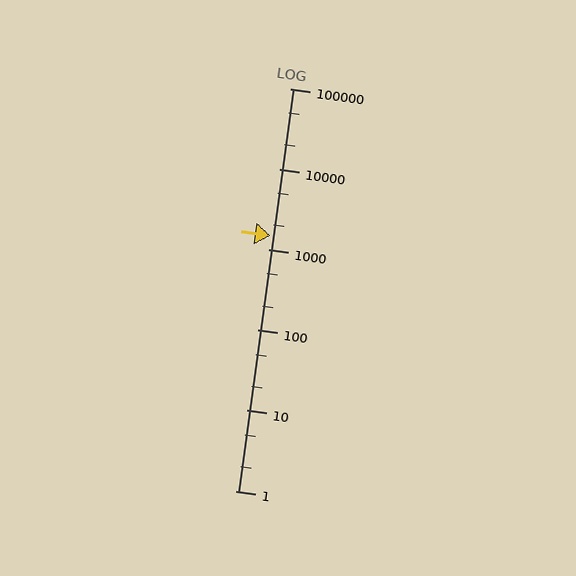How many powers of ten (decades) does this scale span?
The scale spans 5 decades, from 1 to 100000.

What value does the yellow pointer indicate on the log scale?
The pointer indicates approximately 1500.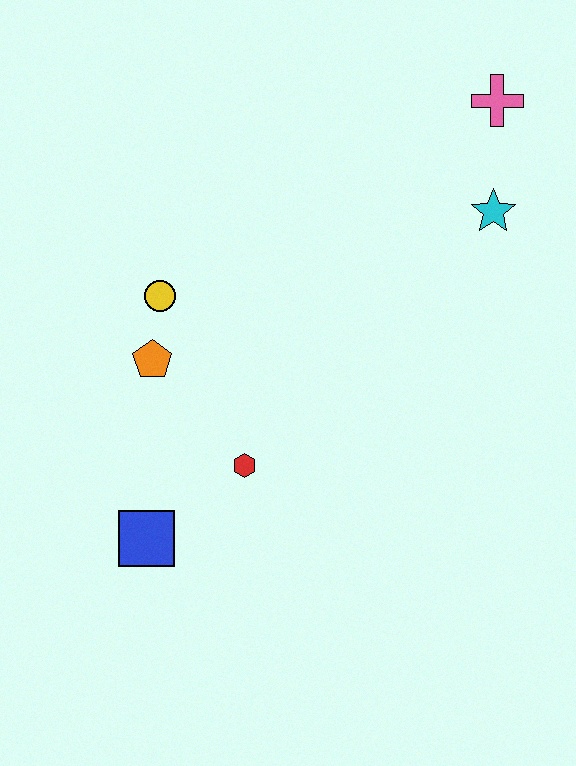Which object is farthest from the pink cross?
The blue square is farthest from the pink cross.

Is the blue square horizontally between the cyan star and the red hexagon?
No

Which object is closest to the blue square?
The red hexagon is closest to the blue square.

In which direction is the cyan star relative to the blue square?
The cyan star is to the right of the blue square.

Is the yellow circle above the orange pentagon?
Yes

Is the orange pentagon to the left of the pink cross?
Yes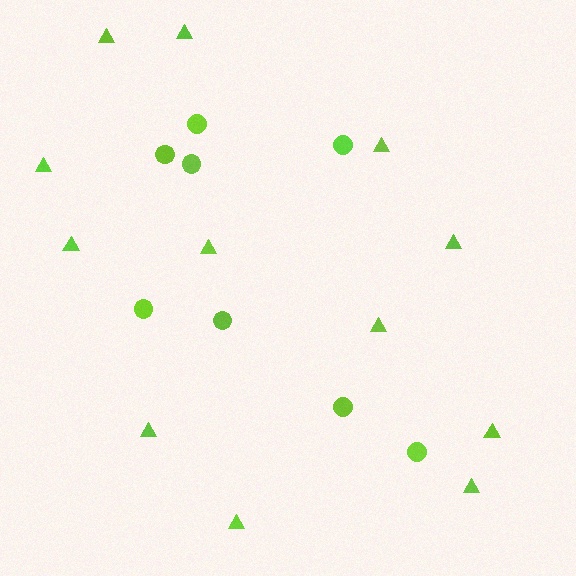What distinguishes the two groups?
There are 2 groups: one group of triangles (12) and one group of circles (8).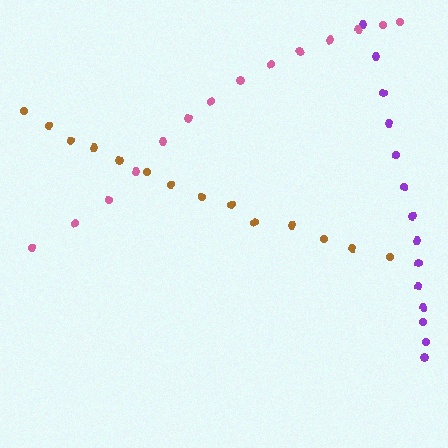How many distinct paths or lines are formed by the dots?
There are 3 distinct paths.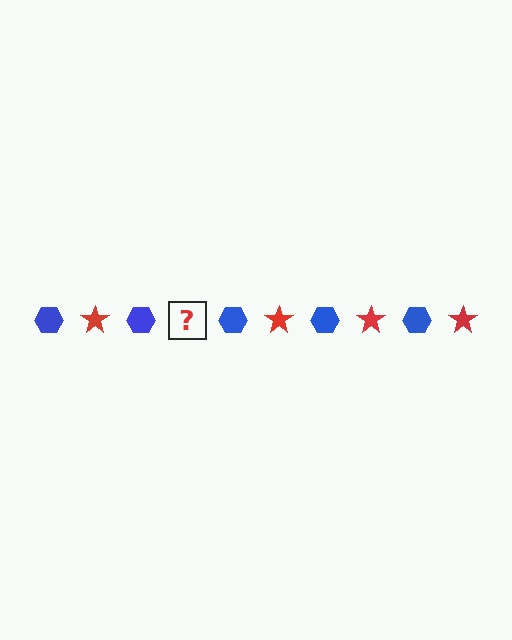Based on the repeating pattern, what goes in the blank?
The blank should be a red star.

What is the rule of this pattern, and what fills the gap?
The rule is that the pattern alternates between blue hexagon and red star. The gap should be filled with a red star.